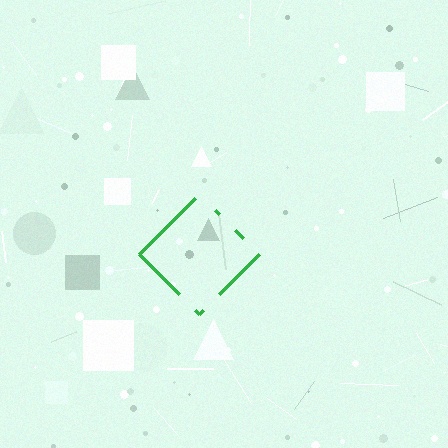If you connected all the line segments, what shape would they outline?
They would outline a diamond.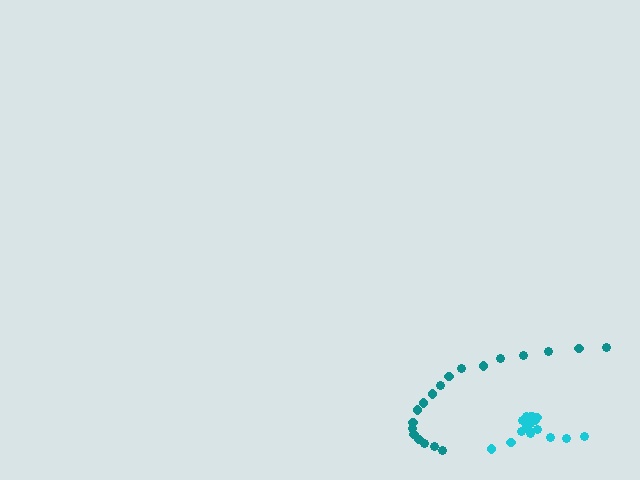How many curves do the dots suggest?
There are 2 distinct paths.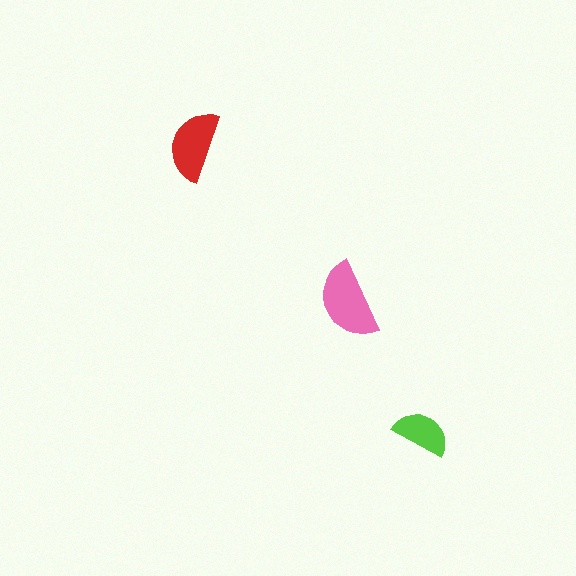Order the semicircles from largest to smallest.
the pink one, the red one, the lime one.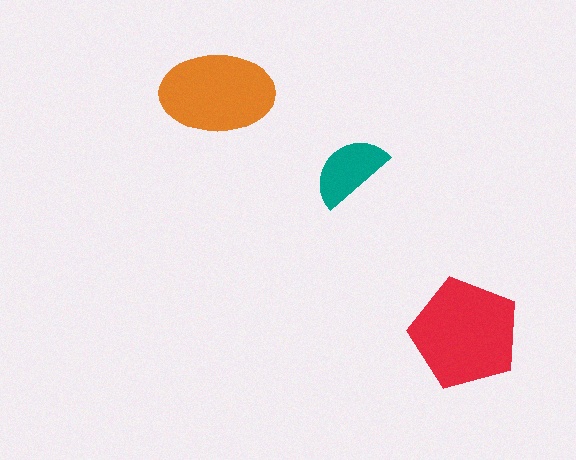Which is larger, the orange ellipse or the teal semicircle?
The orange ellipse.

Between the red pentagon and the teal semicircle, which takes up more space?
The red pentagon.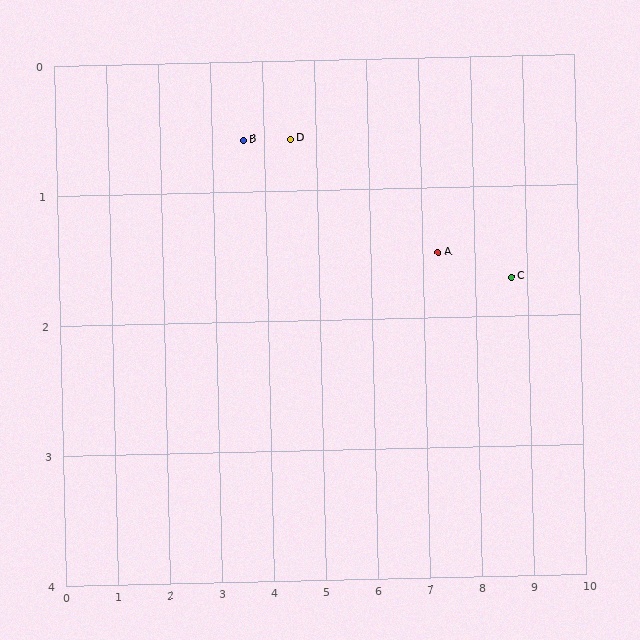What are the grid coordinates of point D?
Point D is at approximately (4.5, 0.6).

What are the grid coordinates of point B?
Point B is at approximately (3.6, 0.6).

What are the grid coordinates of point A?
Point A is at approximately (7.3, 1.5).